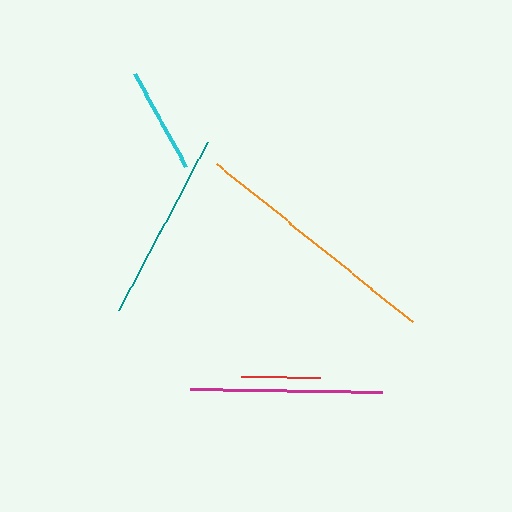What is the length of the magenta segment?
The magenta segment is approximately 192 pixels long.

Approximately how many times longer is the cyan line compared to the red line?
The cyan line is approximately 1.3 times the length of the red line.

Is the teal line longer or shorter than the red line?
The teal line is longer than the red line.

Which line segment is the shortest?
The red line is the shortest at approximately 79 pixels.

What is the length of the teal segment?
The teal segment is approximately 190 pixels long.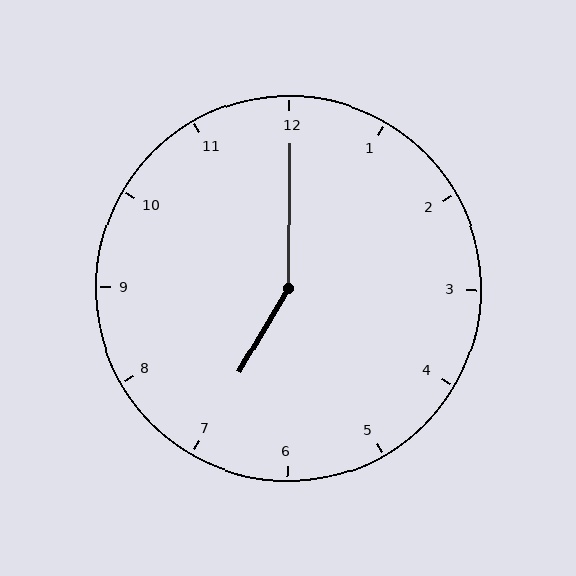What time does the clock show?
7:00.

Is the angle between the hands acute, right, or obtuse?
It is obtuse.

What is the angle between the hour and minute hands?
Approximately 150 degrees.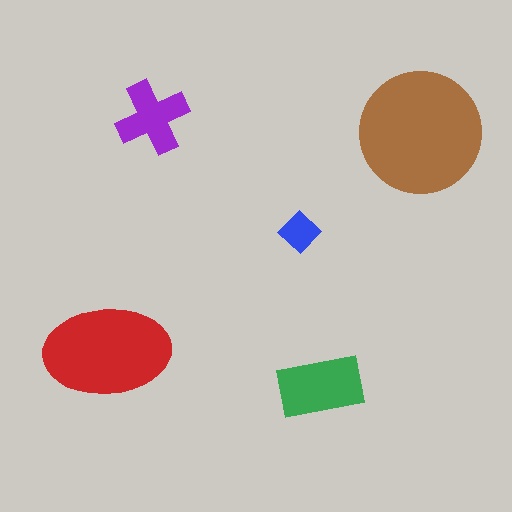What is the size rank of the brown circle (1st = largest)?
1st.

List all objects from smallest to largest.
The blue diamond, the purple cross, the green rectangle, the red ellipse, the brown circle.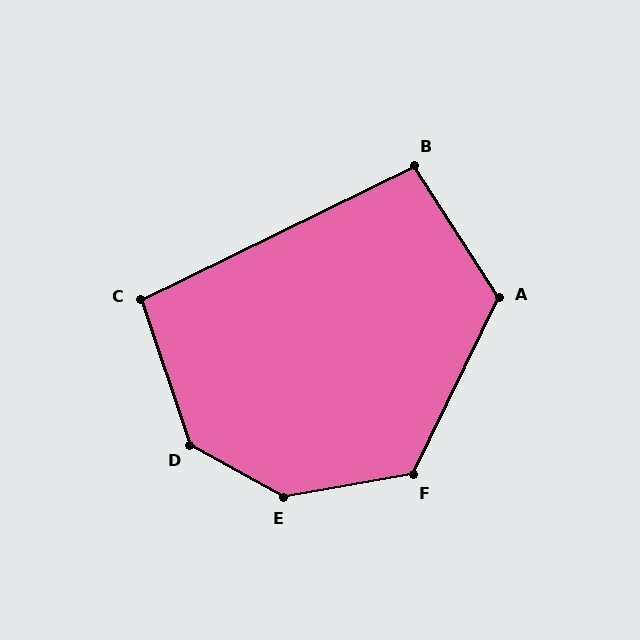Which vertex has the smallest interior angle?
B, at approximately 97 degrees.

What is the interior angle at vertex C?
Approximately 97 degrees (obtuse).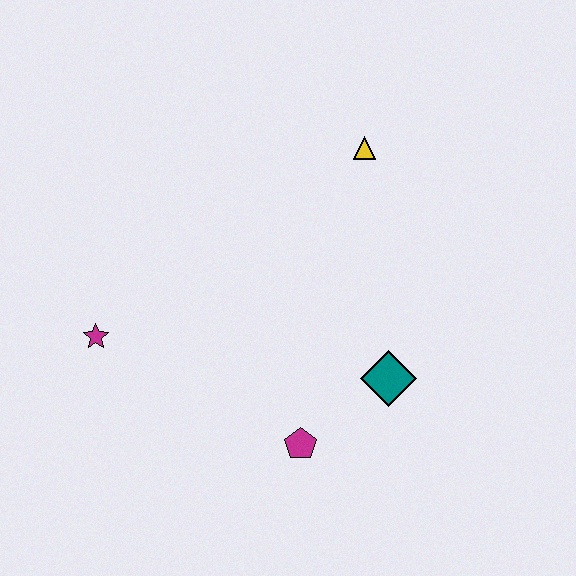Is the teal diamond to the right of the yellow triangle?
Yes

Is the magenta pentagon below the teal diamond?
Yes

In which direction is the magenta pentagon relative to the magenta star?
The magenta pentagon is to the right of the magenta star.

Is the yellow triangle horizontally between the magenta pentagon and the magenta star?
No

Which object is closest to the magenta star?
The magenta pentagon is closest to the magenta star.